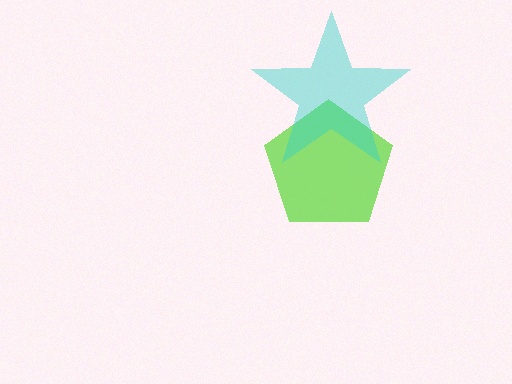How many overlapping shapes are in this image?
There are 2 overlapping shapes in the image.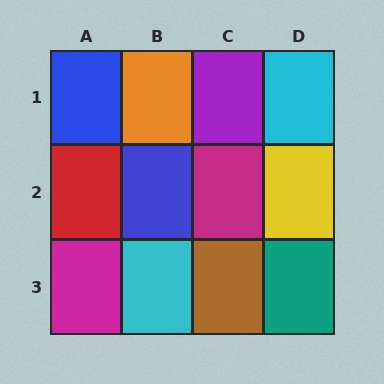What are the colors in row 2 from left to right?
Red, blue, magenta, yellow.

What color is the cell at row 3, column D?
Teal.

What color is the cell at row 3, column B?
Cyan.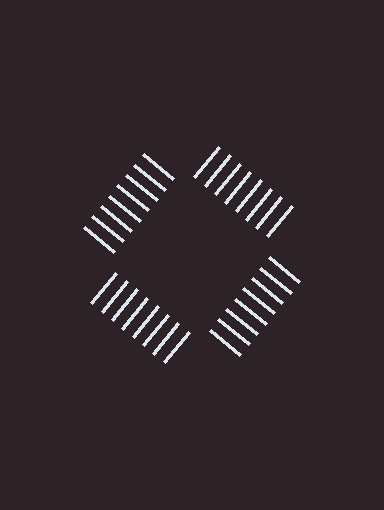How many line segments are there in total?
32 — 8 along each of the 4 edges.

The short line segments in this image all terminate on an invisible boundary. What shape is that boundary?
An illusory square — the line segments terminate on its edges but no continuous stroke is drawn.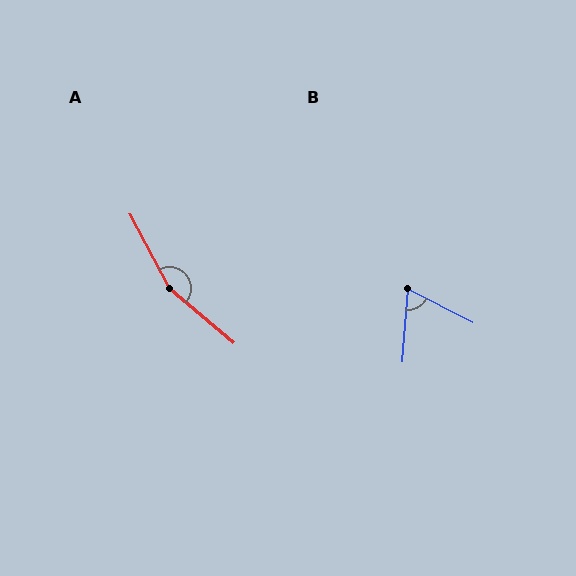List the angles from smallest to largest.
B (67°), A (158°).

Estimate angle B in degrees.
Approximately 67 degrees.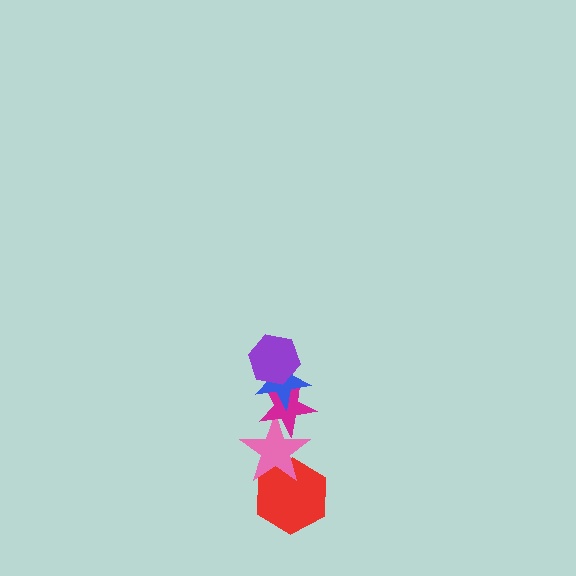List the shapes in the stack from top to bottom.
From top to bottom: the purple hexagon, the blue star, the magenta star, the pink star, the red hexagon.